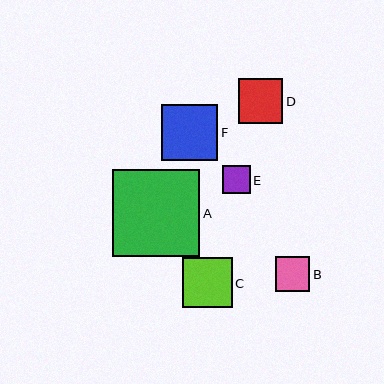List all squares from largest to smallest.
From largest to smallest: A, F, C, D, B, E.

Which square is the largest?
Square A is the largest with a size of approximately 87 pixels.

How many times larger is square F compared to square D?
Square F is approximately 1.3 times the size of square D.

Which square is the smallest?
Square E is the smallest with a size of approximately 28 pixels.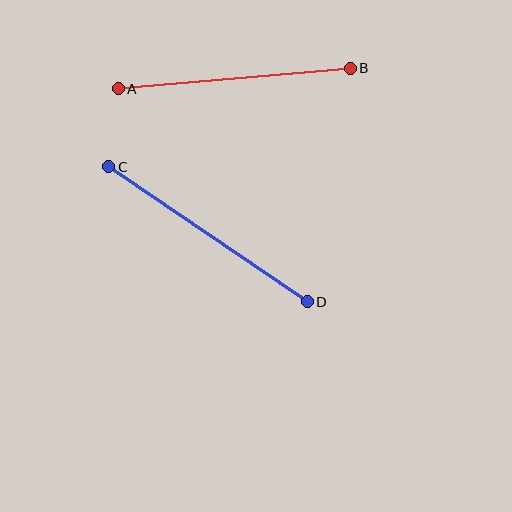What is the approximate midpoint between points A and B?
The midpoint is at approximately (234, 78) pixels.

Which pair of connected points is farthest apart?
Points C and D are farthest apart.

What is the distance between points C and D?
The distance is approximately 240 pixels.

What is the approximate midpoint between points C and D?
The midpoint is at approximately (208, 234) pixels.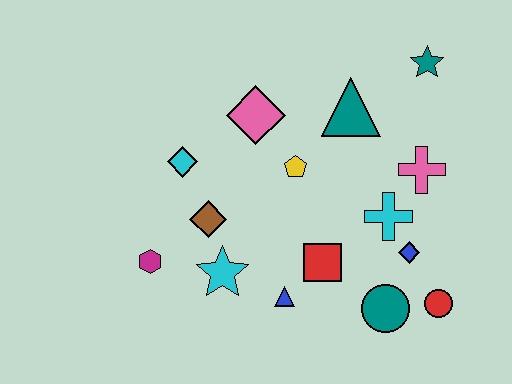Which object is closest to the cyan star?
The brown diamond is closest to the cyan star.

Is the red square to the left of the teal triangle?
Yes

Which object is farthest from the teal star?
The magenta hexagon is farthest from the teal star.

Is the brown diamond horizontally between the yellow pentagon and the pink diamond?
No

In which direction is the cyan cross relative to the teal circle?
The cyan cross is above the teal circle.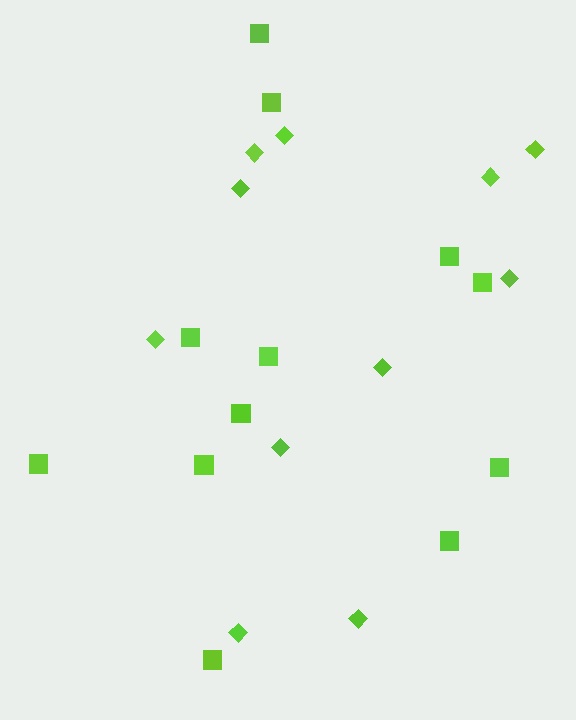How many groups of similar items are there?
There are 2 groups: one group of diamonds (11) and one group of squares (12).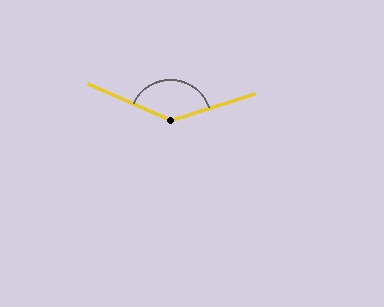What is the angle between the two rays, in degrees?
Approximately 140 degrees.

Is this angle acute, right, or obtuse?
It is obtuse.